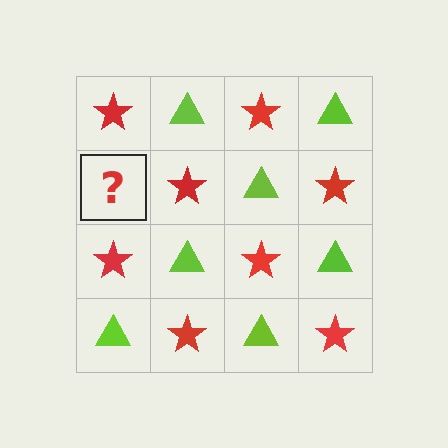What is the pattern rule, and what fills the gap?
The rule is that it alternates red star and lime triangle in a checkerboard pattern. The gap should be filled with a lime triangle.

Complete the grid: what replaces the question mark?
The question mark should be replaced with a lime triangle.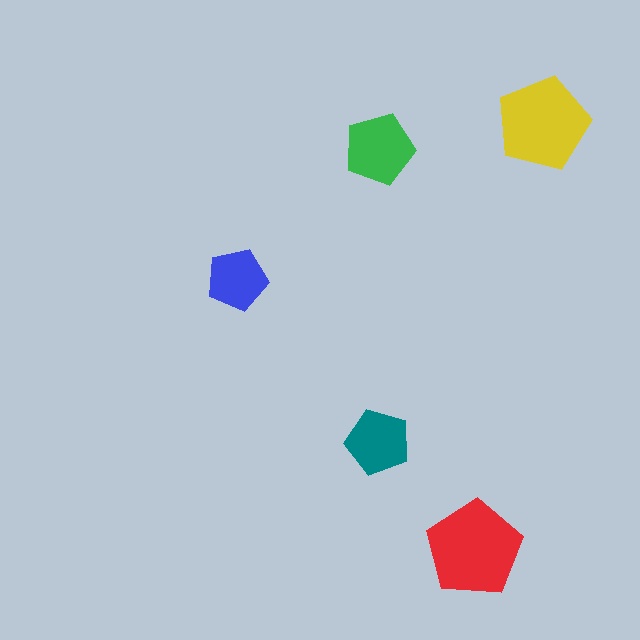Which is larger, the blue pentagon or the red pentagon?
The red one.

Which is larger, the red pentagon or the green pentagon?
The red one.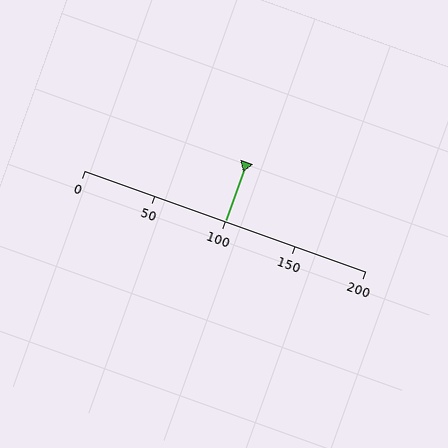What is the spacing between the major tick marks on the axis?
The major ticks are spaced 50 apart.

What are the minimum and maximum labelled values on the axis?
The axis runs from 0 to 200.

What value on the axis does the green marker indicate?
The marker indicates approximately 100.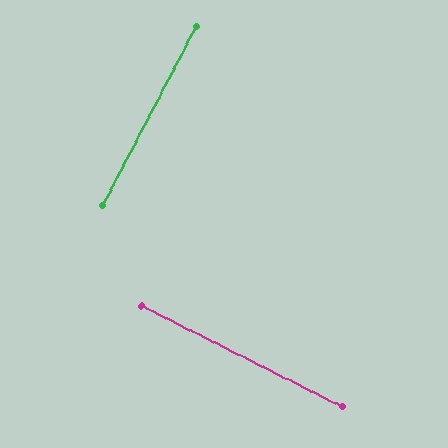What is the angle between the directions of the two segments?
Approximately 89 degrees.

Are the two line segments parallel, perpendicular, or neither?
Perpendicular — they meet at approximately 89°.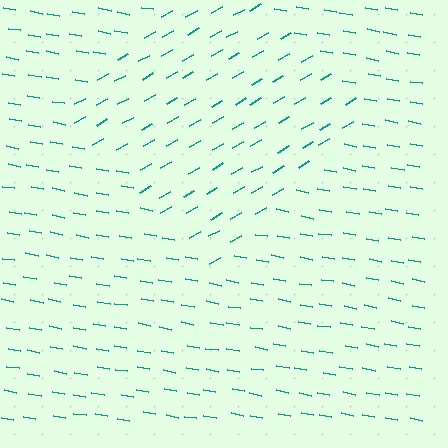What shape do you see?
I see a diamond.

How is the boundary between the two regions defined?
The boundary is defined purely by a change in line orientation (approximately 40 degrees difference). All lines are the same color and thickness.